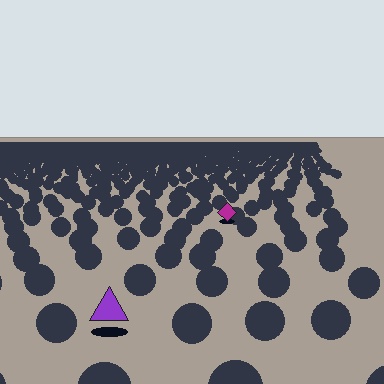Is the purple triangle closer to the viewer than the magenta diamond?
Yes. The purple triangle is closer — you can tell from the texture gradient: the ground texture is coarser near it.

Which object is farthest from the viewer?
The magenta diamond is farthest from the viewer. It appears smaller and the ground texture around it is denser.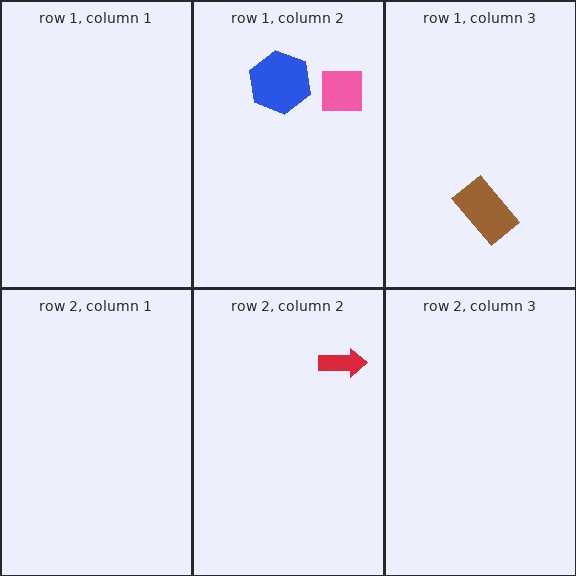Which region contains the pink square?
The row 1, column 2 region.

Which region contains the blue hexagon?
The row 1, column 2 region.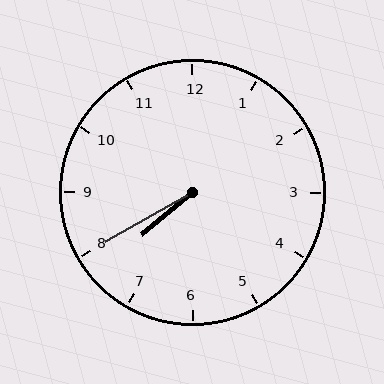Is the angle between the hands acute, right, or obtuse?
It is acute.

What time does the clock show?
7:40.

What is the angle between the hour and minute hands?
Approximately 10 degrees.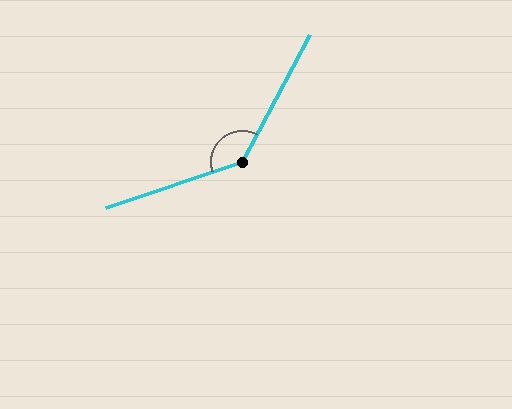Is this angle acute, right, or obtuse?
It is obtuse.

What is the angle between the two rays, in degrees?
Approximately 137 degrees.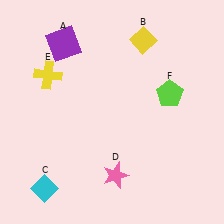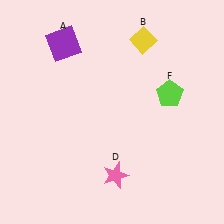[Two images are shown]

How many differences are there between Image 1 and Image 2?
There are 2 differences between the two images.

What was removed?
The cyan diamond (C), the yellow cross (E) were removed in Image 2.